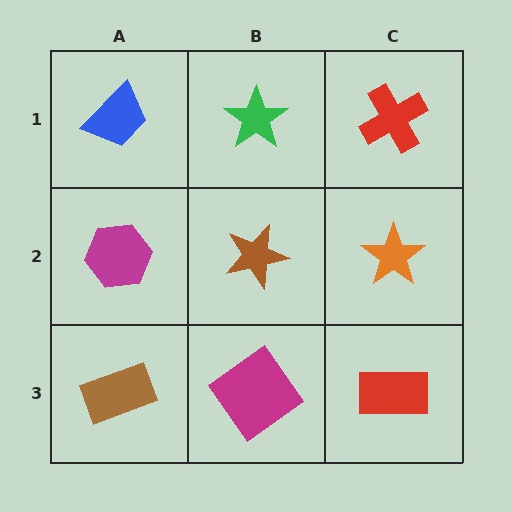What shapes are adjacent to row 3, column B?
A brown star (row 2, column B), a brown rectangle (row 3, column A), a red rectangle (row 3, column C).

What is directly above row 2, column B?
A green star.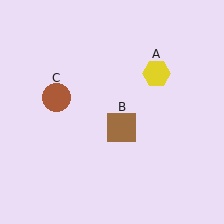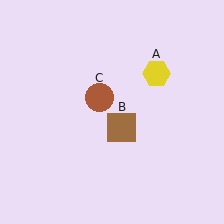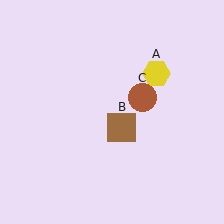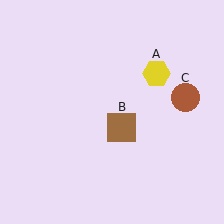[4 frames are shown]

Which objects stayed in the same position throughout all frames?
Yellow hexagon (object A) and brown square (object B) remained stationary.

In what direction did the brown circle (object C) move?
The brown circle (object C) moved right.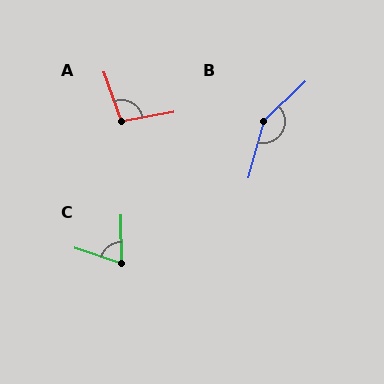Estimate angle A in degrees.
Approximately 99 degrees.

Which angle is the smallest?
C, at approximately 71 degrees.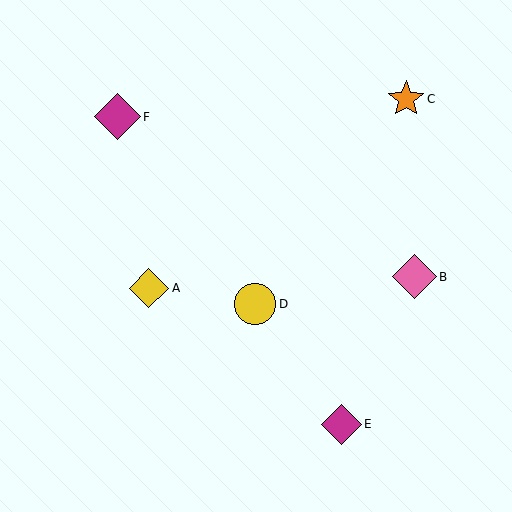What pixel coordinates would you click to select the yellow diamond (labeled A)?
Click at (149, 288) to select the yellow diamond A.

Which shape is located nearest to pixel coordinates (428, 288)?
The pink diamond (labeled B) at (414, 277) is nearest to that location.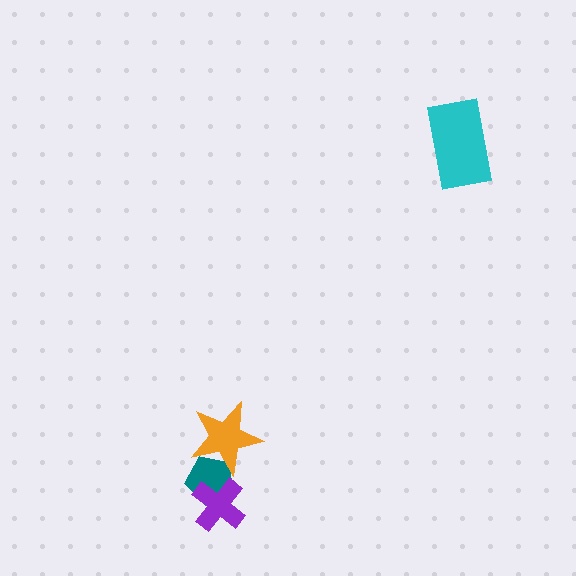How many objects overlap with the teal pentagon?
2 objects overlap with the teal pentagon.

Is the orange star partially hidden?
No, no other shape covers it.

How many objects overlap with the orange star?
1 object overlaps with the orange star.